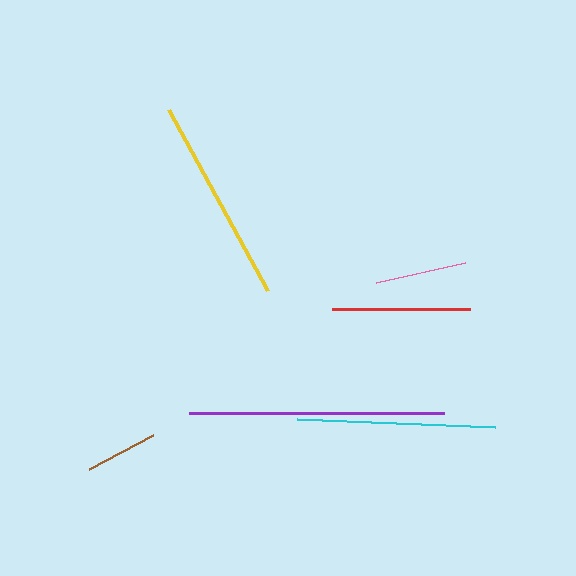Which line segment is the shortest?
The brown line is the shortest at approximately 72 pixels.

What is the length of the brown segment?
The brown segment is approximately 72 pixels long.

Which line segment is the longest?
The purple line is the longest at approximately 255 pixels.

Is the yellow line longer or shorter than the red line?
The yellow line is longer than the red line.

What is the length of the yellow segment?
The yellow segment is approximately 206 pixels long.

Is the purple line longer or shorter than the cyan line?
The purple line is longer than the cyan line.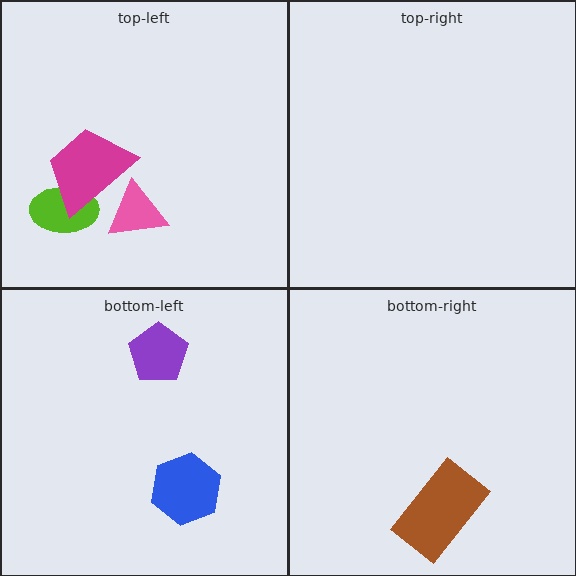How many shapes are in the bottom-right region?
1.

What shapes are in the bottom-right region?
The brown rectangle.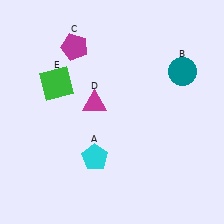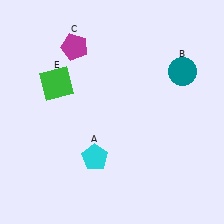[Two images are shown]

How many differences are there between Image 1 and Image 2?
There is 1 difference between the two images.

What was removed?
The magenta triangle (D) was removed in Image 2.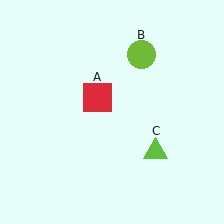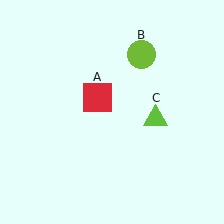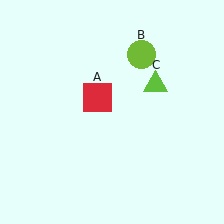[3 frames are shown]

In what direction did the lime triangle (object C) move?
The lime triangle (object C) moved up.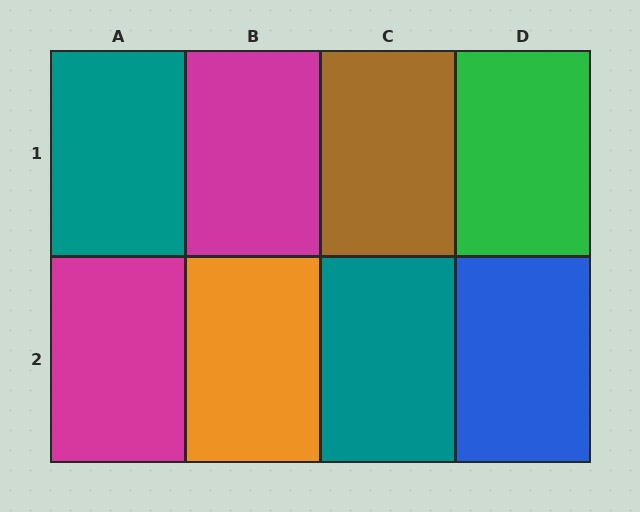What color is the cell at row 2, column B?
Orange.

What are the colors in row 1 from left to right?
Teal, magenta, brown, green.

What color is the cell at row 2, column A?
Magenta.